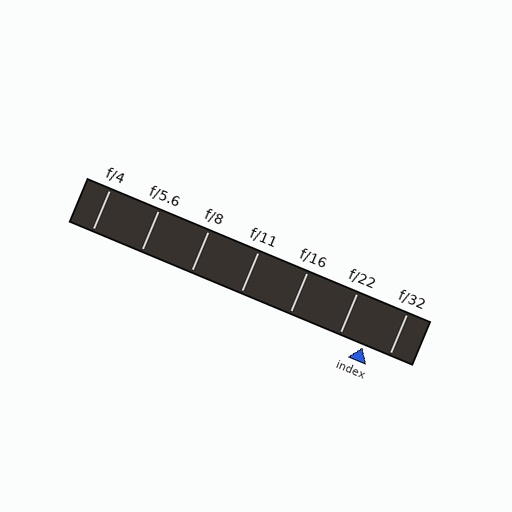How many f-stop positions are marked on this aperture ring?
There are 7 f-stop positions marked.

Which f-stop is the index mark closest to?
The index mark is closest to f/22.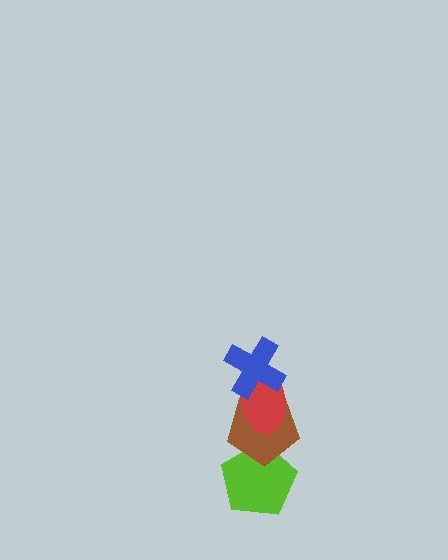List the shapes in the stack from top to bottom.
From top to bottom: the blue cross, the red ellipse, the brown pentagon, the lime pentagon.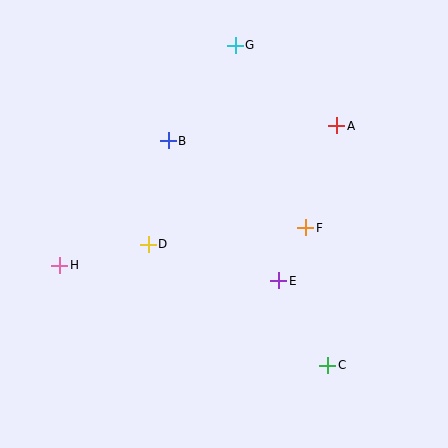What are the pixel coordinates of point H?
Point H is at (60, 265).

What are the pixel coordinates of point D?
Point D is at (148, 244).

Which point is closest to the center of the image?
Point D at (148, 244) is closest to the center.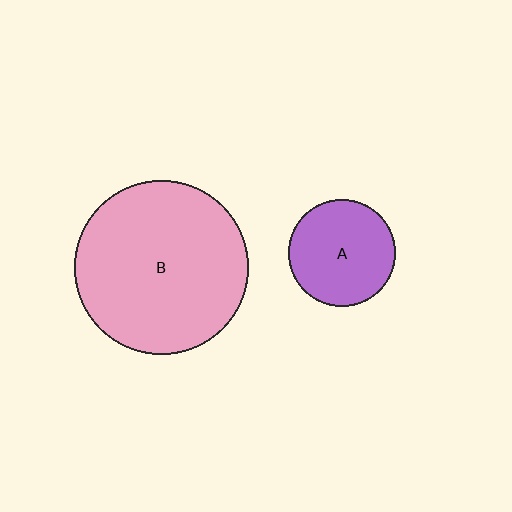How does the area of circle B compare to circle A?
Approximately 2.6 times.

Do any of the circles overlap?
No, none of the circles overlap.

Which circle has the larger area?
Circle B (pink).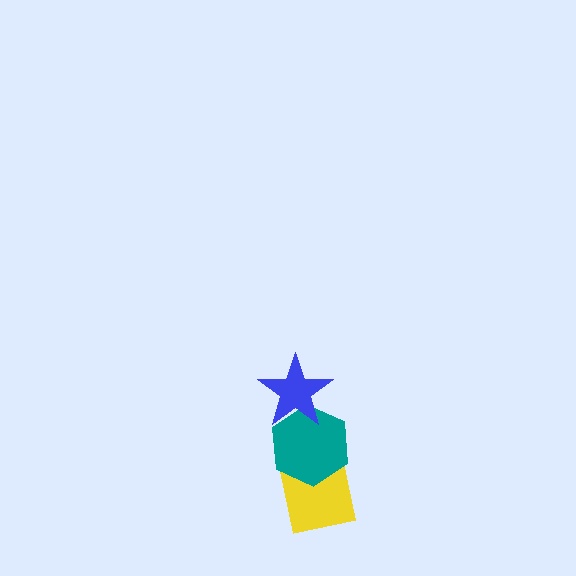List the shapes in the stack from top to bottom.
From top to bottom: the blue star, the teal hexagon, the yellow square.